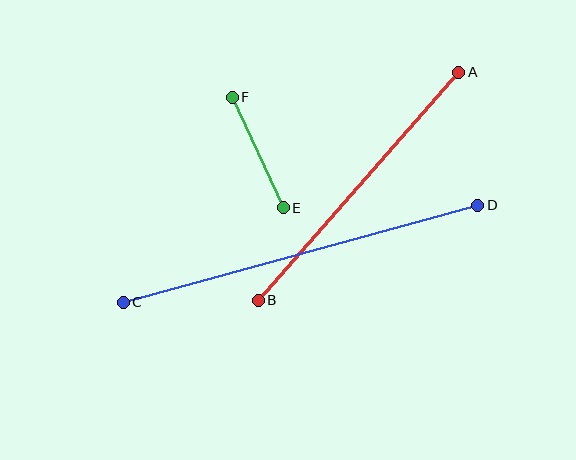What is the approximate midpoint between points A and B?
The midpoint is at approximately (359, 186) pixels.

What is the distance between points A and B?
The distance is approximately 303 pixels.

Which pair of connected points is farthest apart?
Points C and D are farthest apart.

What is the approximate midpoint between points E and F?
The midpoint is at approximately (258, 152) pixels.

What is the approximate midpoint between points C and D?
The midpoint is at approximately (301, 254) pixels.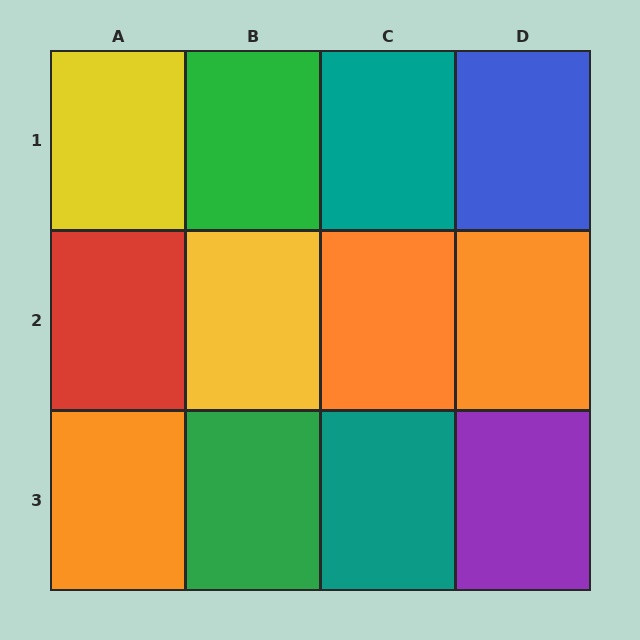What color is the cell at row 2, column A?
Red.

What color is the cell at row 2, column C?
Orange.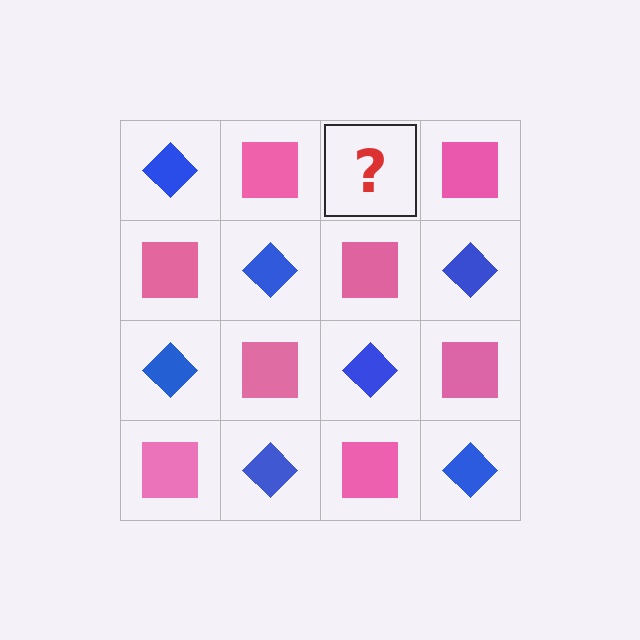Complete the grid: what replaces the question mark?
The question mark should be replaced with a blue diamond.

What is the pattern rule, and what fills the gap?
The rule is that it alternates blue diamond and pink square in a checkerboard pattern. The gap should be filled with a blue diamond.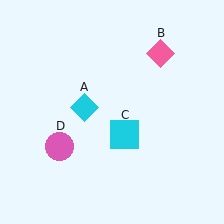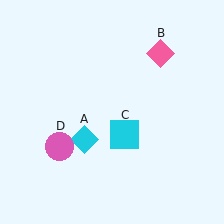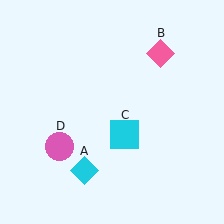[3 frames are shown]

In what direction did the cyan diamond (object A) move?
The cyan diamond (object A) moved down.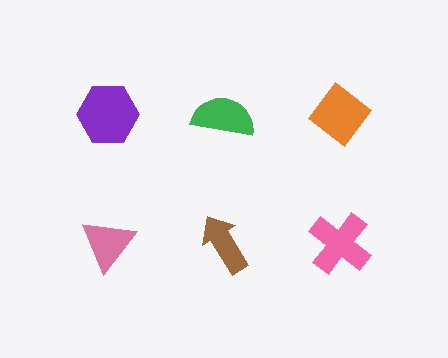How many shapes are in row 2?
3 shapes.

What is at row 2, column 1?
A pink triangle.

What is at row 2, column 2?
A brown arrow.